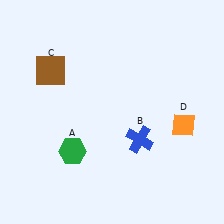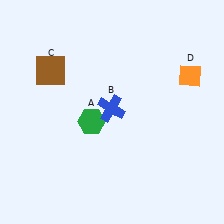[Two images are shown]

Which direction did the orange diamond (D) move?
The orange diamond (D) moved up.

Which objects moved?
The objects that moved are: the green hexagon (A), the blue cross (B), the orange diamond (D).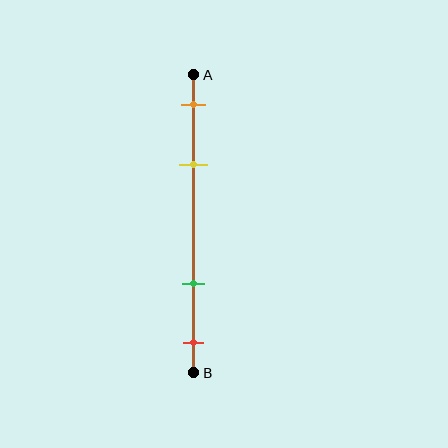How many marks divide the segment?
There are 4 marks dividing the segment.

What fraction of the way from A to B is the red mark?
The red mark is approximately 90% (0.9) of the way from A to B.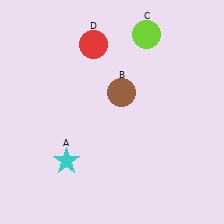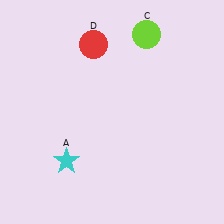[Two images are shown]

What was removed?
The brown circle (B) was removed in Image 2.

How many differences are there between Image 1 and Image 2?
There is 1 difference between the two images.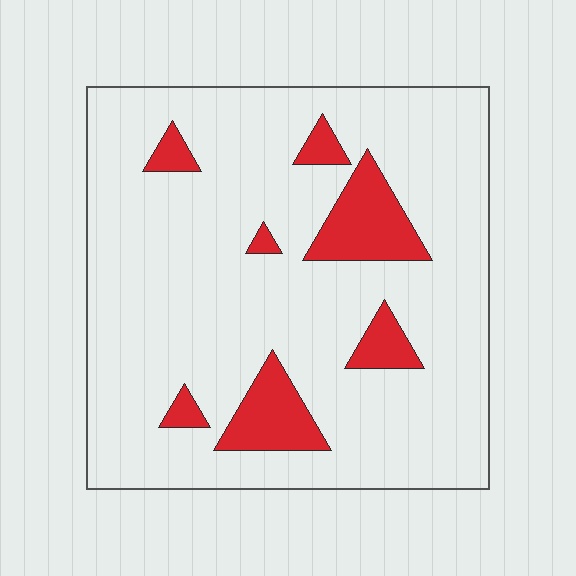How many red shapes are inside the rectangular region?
7.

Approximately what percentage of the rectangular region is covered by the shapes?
Approximately 15%.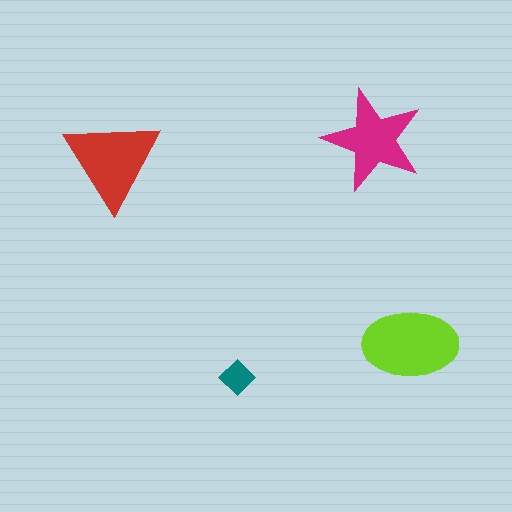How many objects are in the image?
There are 4 objects in the image.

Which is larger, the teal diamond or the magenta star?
The magenta star.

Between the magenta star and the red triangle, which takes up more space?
The red triangle.